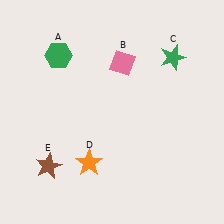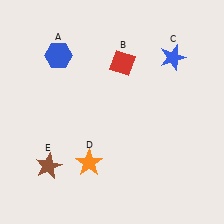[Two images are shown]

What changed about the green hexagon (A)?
In Image 1, A is green. In Image 2, it changed to blue.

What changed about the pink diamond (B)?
In Image 1, B is pink. In Image 2, it changed to red.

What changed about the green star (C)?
In Image 1, C is green. In Image 2, it changed to blue.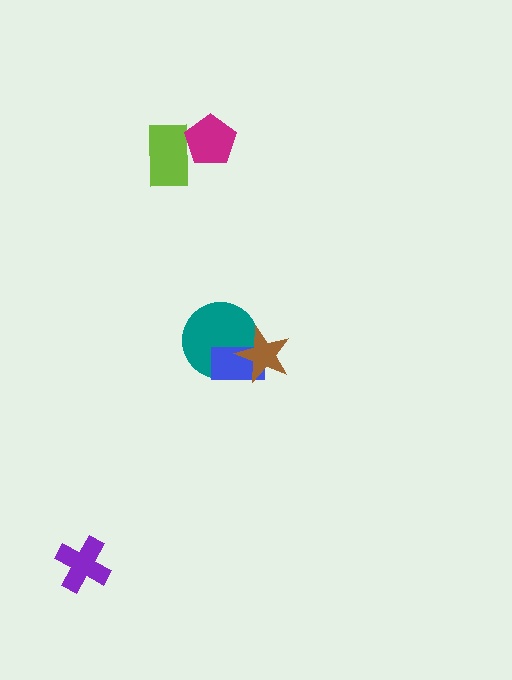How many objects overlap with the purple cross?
0 objects overlap with the purple cross.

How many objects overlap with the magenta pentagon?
1 object overlaps with the magenta pentagon.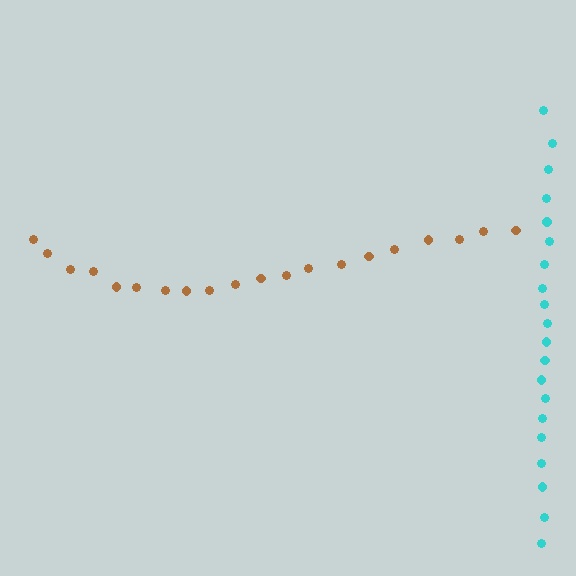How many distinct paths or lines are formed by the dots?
There are 2 distinct paths.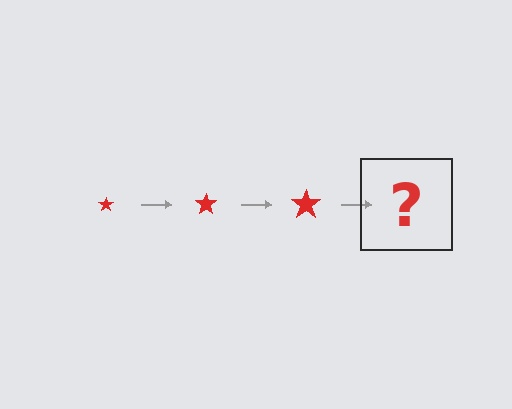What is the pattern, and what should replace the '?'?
The pattern is that the star gets progressively larger each step. The '?' should be a red star, larger than the previous one.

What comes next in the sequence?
The next element should be a red star, larger than the previous one.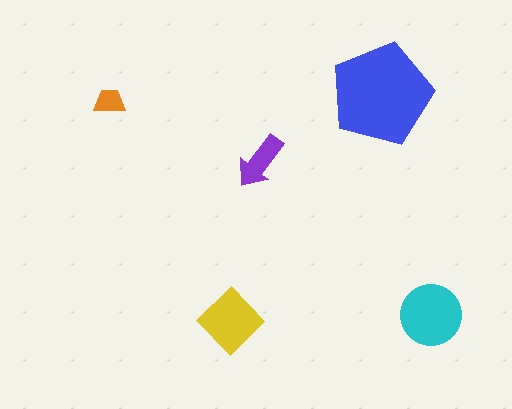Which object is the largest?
The blue pentagon.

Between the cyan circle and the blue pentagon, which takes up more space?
The blue pentagon.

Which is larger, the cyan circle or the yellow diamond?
The cyan circle.